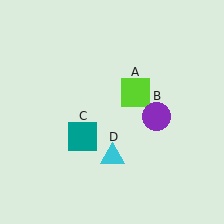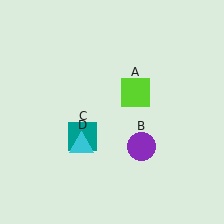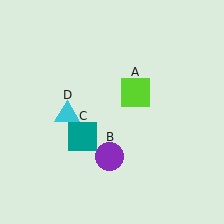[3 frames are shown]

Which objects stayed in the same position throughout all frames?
Lime square (object A) and teal square (object C) remained stationary.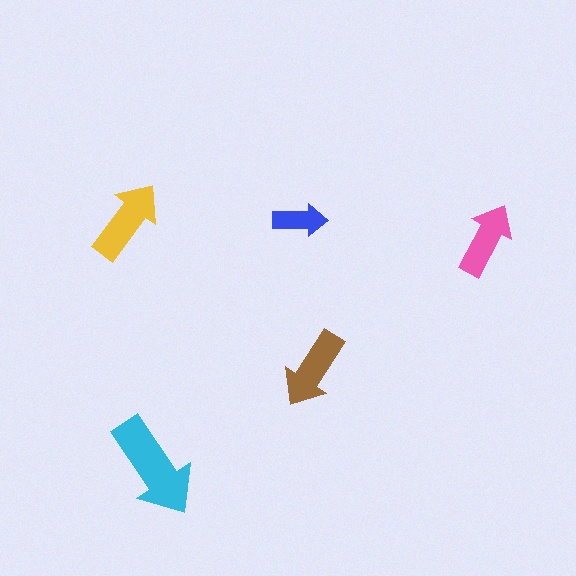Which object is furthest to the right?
The pink arrow is rightmost.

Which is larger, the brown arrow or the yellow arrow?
The yellow one.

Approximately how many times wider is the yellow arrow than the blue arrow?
About 1.5 times wider.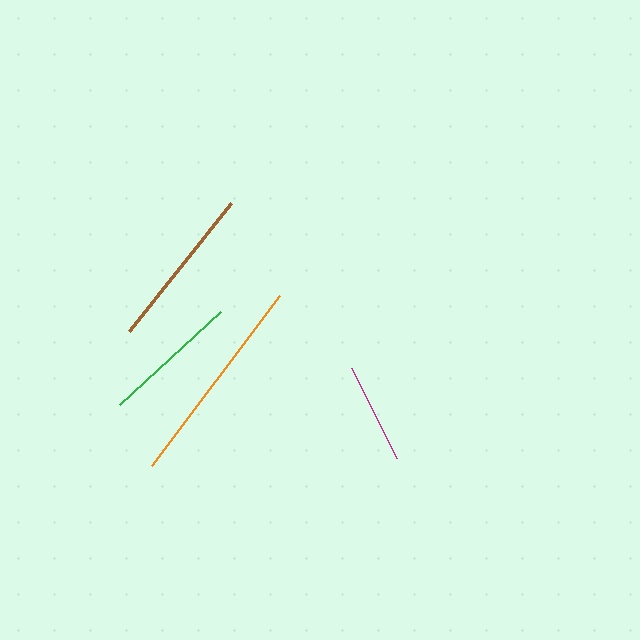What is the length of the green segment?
The green segment is approximately 137 pixels long.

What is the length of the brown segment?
The brown segment is approximately 163 pixels long.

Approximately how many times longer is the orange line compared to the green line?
The orange line is approximately 1.6 times the length of the green line.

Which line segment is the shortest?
The magenta line is the shortest at approximately 100 pixels.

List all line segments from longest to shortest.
From longest to shortest: orange, brown, green, magenta.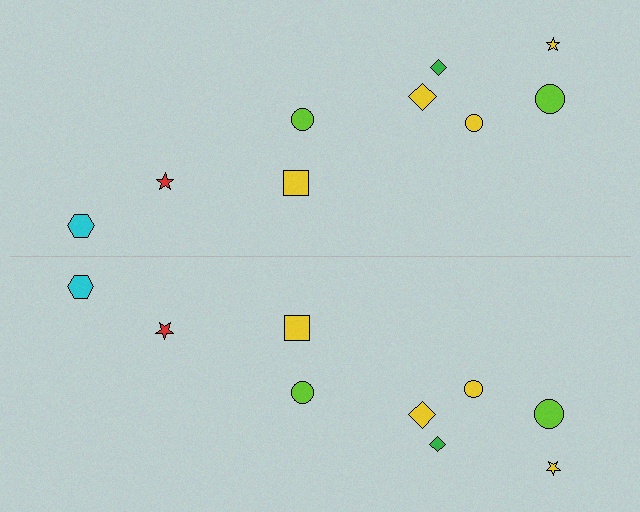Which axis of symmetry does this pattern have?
The pattern has a horizontal axis of symmetry running through the center of the image.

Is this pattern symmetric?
Yes, this pattern has bilateral (reflection) symmetry.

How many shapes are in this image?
There are 18 shapes in this image.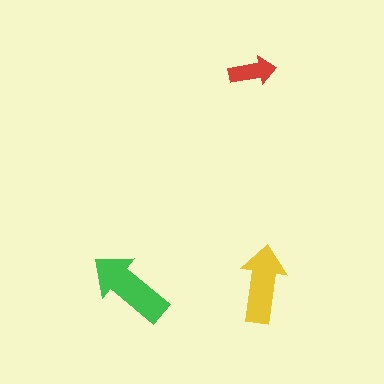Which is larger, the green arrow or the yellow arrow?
The green one.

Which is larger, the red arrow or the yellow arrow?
The yellow one.